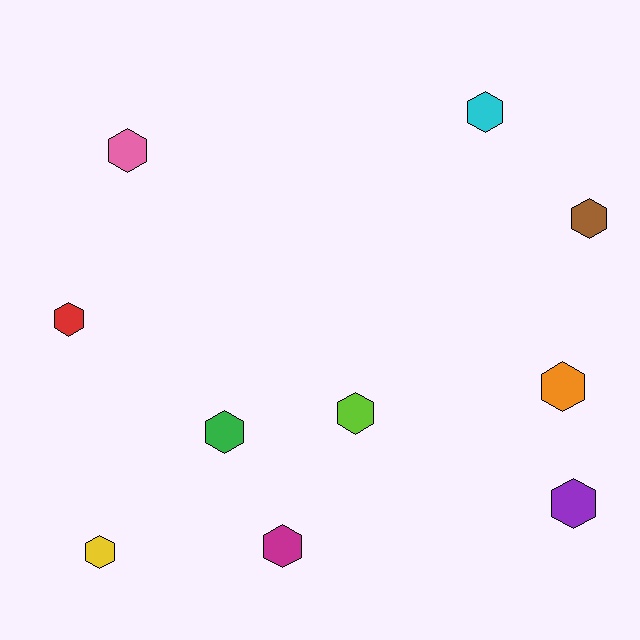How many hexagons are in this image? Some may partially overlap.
There are 10 hexagons.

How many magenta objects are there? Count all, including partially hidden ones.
There is 1 magenta object.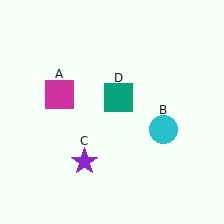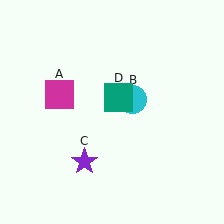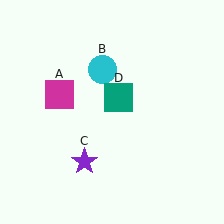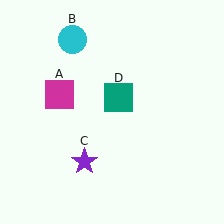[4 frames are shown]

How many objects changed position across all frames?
1 object changed position: cyan circle (object B).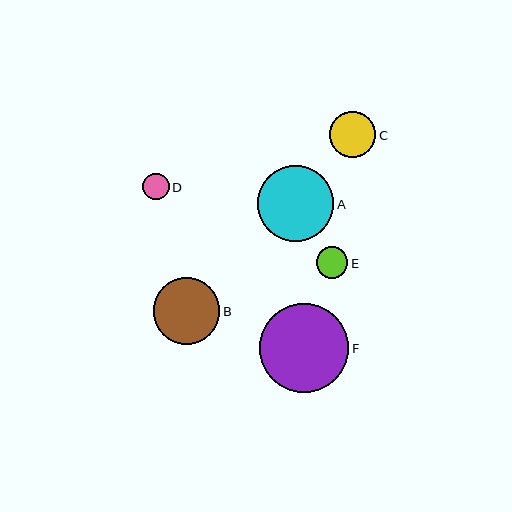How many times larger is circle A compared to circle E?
Circle A is approximately 2.4 times the size of circle E.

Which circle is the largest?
Circle F is the largest with a size of approximately 89 pixels.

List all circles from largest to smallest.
From largest to smallest: F, A, B, C, E, D.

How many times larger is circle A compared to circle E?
Circle A is approximately 2.4 times the size of circle E.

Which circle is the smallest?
Circle D is the smallest with a size of approximately 26 pixels.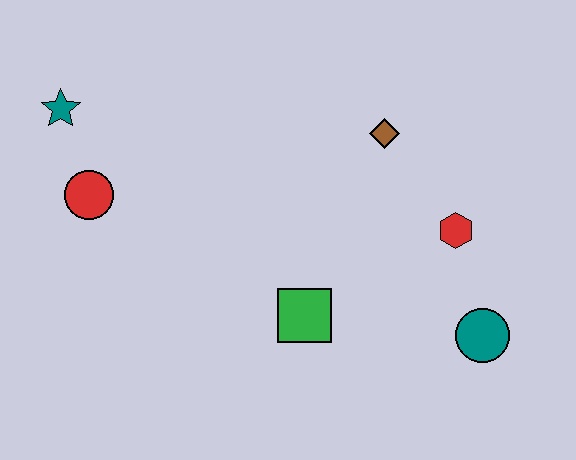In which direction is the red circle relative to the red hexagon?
The red circle is to the left of the red hexagon.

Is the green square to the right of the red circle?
Yes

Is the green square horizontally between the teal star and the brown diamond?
Yes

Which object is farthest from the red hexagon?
The teal star is farthest from the red hexagon.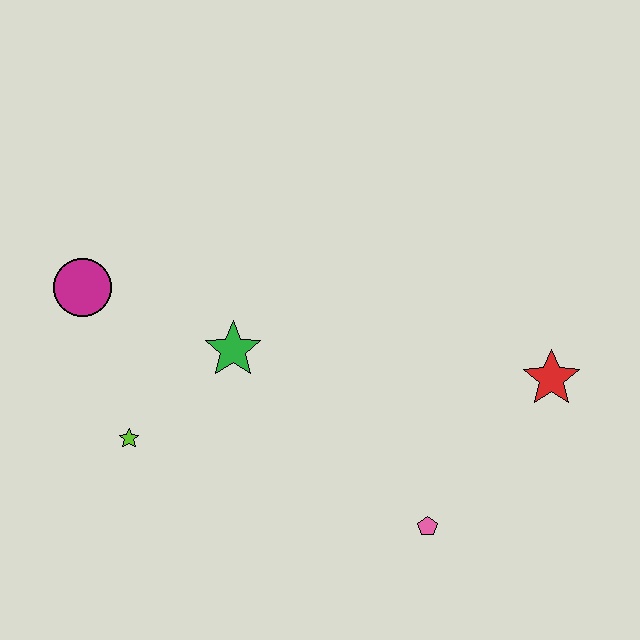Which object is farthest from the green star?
The red star is farthest from the green star.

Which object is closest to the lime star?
The green star is closest to the lime star.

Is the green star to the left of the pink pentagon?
Yes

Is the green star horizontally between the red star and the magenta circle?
Yes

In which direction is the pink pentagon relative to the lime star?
The pink pentagon is to the right of the lime star.